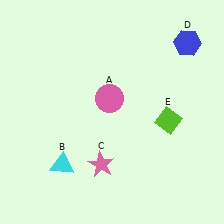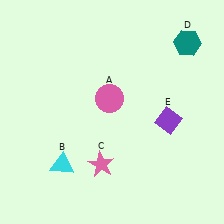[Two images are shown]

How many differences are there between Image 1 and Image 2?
There are 2 differences between the two images.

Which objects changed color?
D changed from blue to teal. E changed from lime to purple.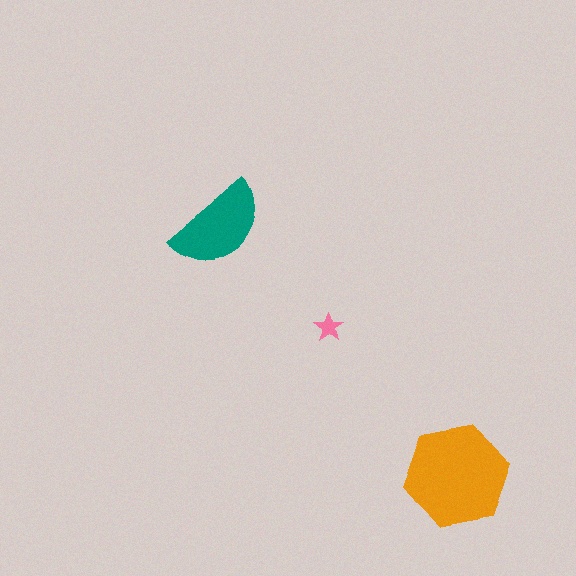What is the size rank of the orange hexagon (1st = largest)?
1st.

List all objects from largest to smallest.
The orange hexagon, the teal semicircle, the pink star.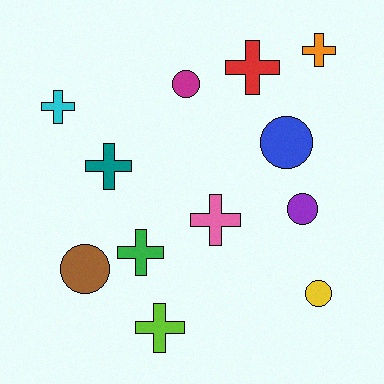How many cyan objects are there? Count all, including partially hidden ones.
There is 1 cyan object.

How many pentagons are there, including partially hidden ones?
There are no pentagons.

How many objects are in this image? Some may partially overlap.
There are 12 objects.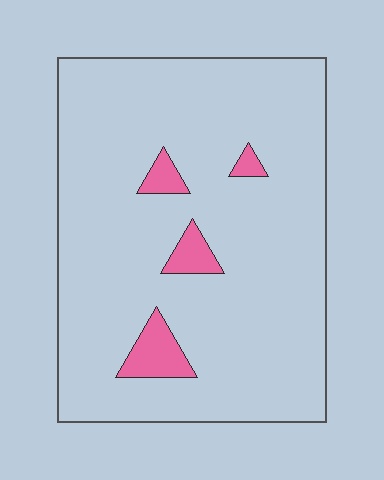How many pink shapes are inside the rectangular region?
4.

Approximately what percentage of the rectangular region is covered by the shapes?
Approximately 5%.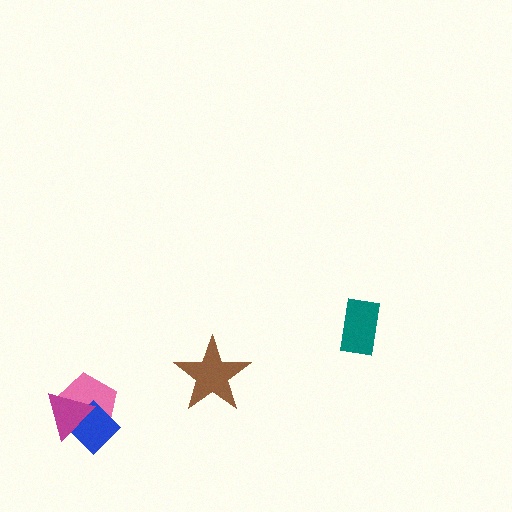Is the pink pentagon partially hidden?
Yes, it is partially covered by another shape.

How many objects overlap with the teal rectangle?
0 objects overlap with the teal rectangle.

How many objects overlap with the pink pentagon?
2 objects overlap with the pink pentagon.